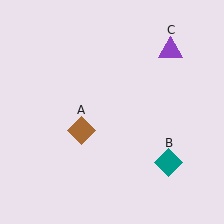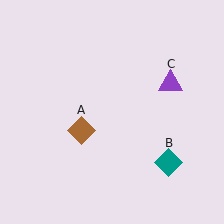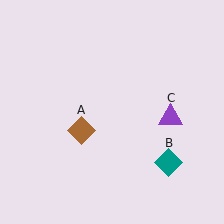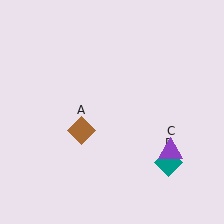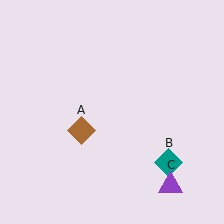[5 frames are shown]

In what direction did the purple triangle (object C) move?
The purple triangle (object C) moved down.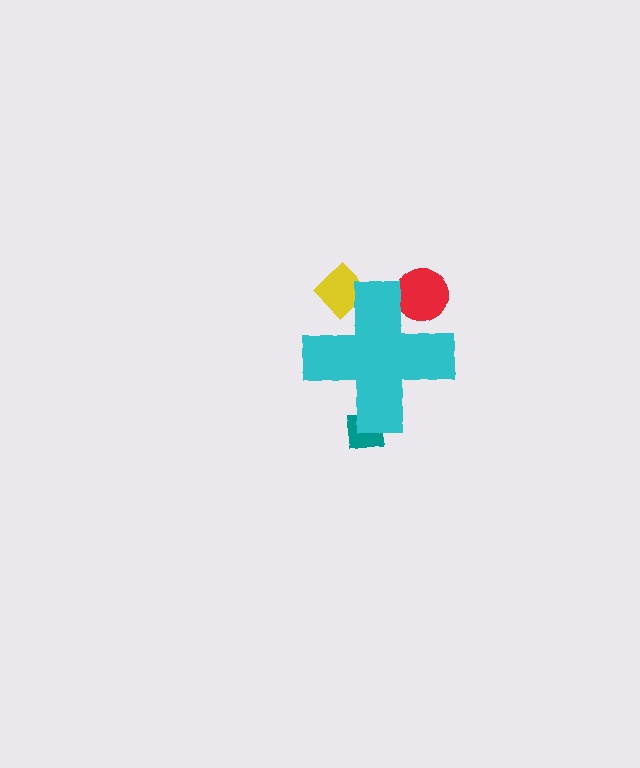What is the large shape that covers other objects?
A cyan cross.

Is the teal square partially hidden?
Yes, the teal square is partially hidden behind the cyan cross.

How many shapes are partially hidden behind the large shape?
3 shapes are partially hidden.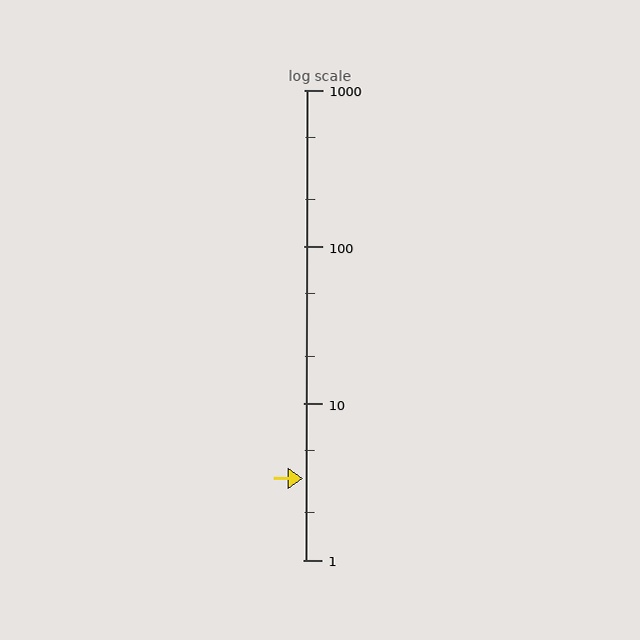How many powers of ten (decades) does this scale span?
The scale spans 3 decades, from 1 to 1000.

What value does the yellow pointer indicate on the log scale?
The pointer indicates approximately 3.3.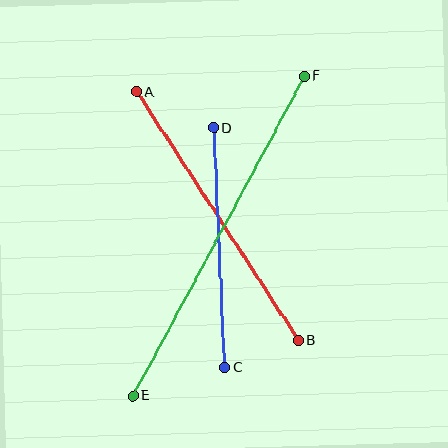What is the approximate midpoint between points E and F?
The midpoint is at approximately (218, 236) pixels.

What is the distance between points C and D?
The distance is approximately 240 pixels.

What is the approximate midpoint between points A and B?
The midpoint is at approximately (217, 216) pixels.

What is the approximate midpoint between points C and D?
The midpoint is at approximately (219, 248) pixels.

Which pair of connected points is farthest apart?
Points E and F are farthest apart.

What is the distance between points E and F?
The distance is approximately 363 pixels.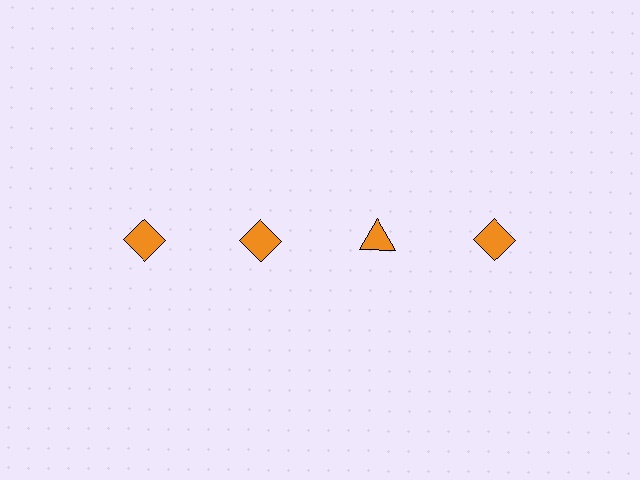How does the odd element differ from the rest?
It has a different shape: triangle instead of diamond.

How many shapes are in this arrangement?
There are 4 shapes arranged in a grid pattern.